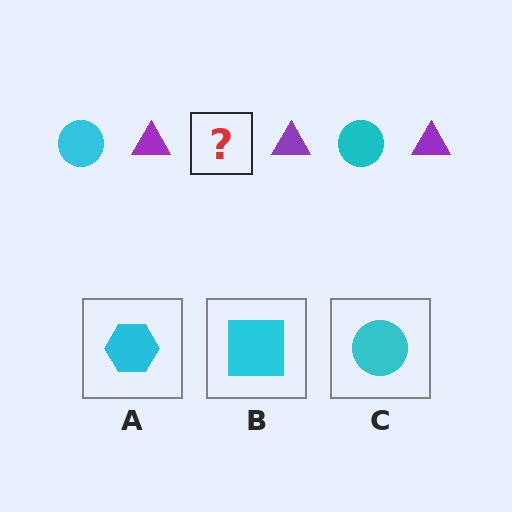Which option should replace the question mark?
Option C.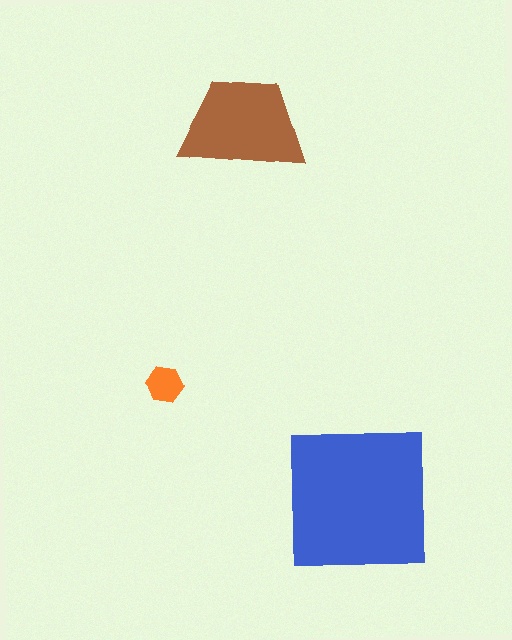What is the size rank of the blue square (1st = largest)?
1st.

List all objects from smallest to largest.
The orange hexagon, the brown trapezoid, the blue square.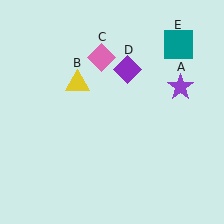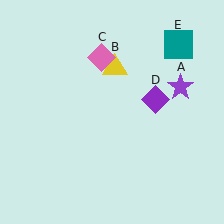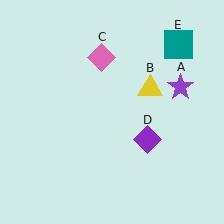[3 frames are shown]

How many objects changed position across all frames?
2 objects changed position: yellow triangle (object B), purple diamond (object D).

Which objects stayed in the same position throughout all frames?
Purple star (object A) and pink diamond (object C) and teal square (object E) remained stationary.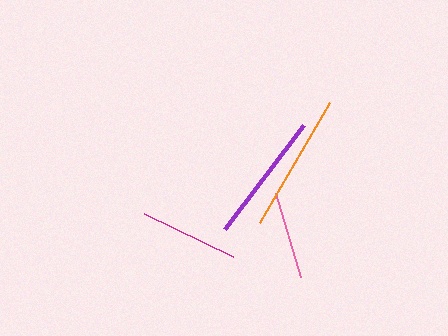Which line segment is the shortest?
The pink line is the shortest at approximately 88 pixels.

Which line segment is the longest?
The orange line is the longest at approximately 140 pixels.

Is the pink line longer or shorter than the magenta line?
The magenta line is longer than the pink line.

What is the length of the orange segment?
The orange segment is approximately 140 pixels long.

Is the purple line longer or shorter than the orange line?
The orange line is longer than the purple line.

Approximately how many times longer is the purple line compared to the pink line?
The purple line is approximately 1.5 times the length of the pink line.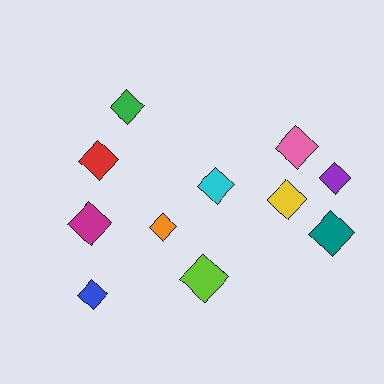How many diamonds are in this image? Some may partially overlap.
There are 11 diamonds.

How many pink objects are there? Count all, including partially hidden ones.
There is 1 pink object.